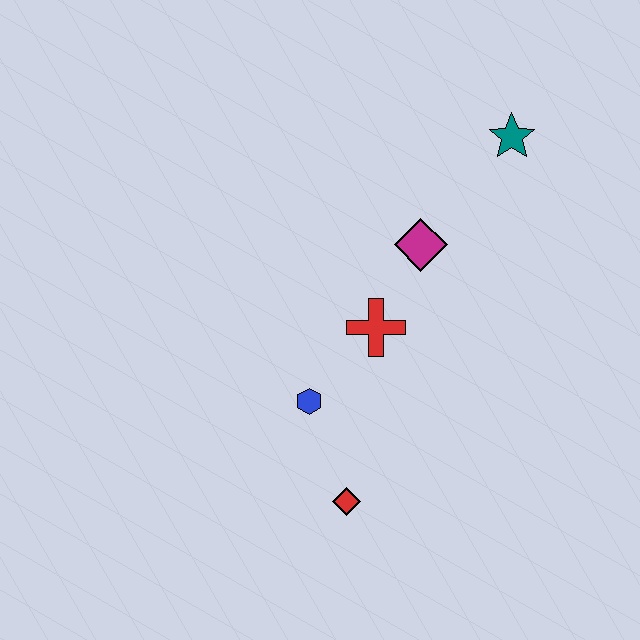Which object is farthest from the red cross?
The teal star is farthest from the red cross.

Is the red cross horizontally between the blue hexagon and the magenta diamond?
Yes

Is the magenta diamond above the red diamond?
Yes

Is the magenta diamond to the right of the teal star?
No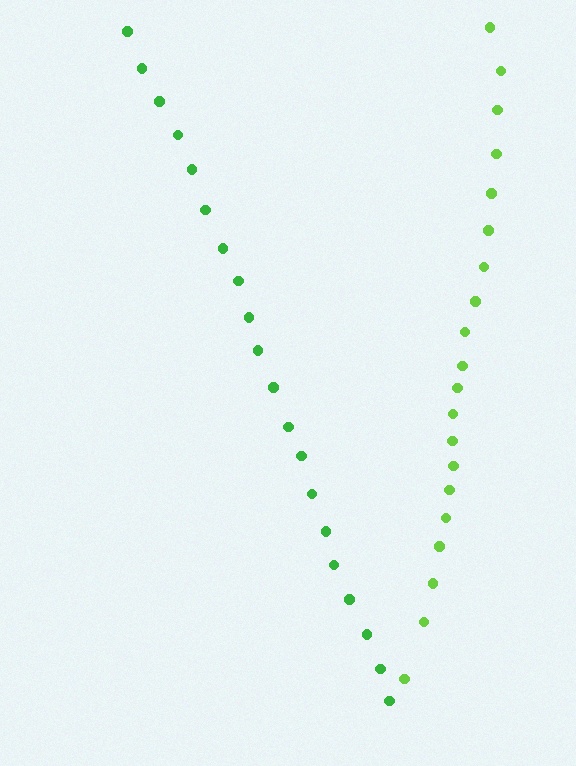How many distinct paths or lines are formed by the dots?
There are 2 distinct paths.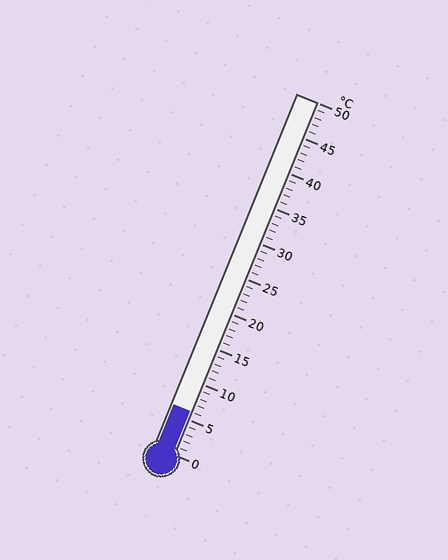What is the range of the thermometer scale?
The thermometer scale ranges from 0°C to 50°C.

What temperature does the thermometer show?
The thermometer shows approximately 6°C.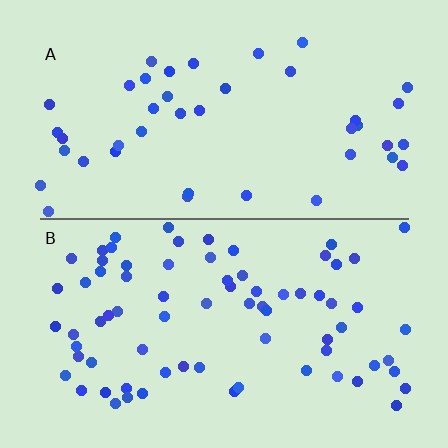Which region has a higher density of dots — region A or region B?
B (the bottom).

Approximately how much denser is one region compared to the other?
Approximately 1.8× — region B over region A.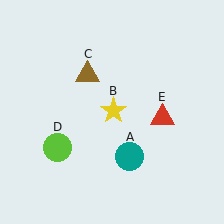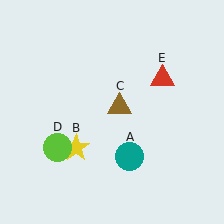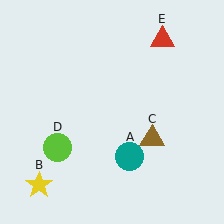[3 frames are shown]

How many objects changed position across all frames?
3 objects changed position: yellow star (object B), brown triangle (object C), red triangle (object E).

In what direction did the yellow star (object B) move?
The yellow star (object B) moved down and to the left.